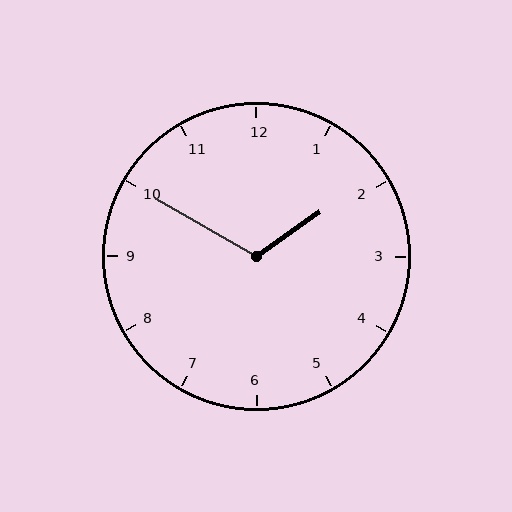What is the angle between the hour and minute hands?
Approximately 115 degrees.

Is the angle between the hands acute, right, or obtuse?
It is obtuse.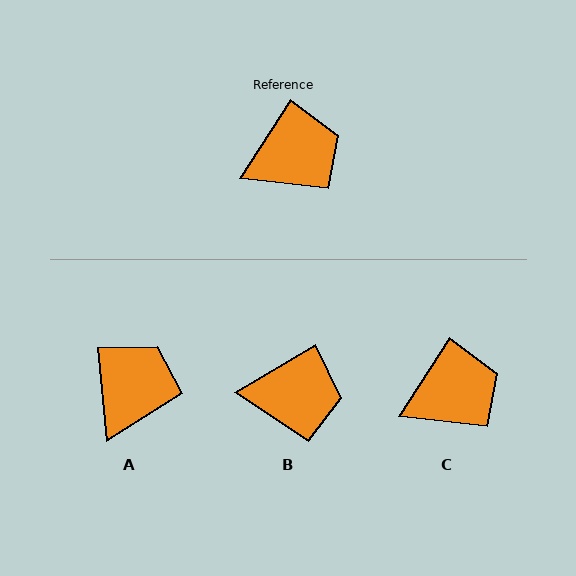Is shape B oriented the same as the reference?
No, it is off by about 27 degrees.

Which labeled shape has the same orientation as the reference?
C.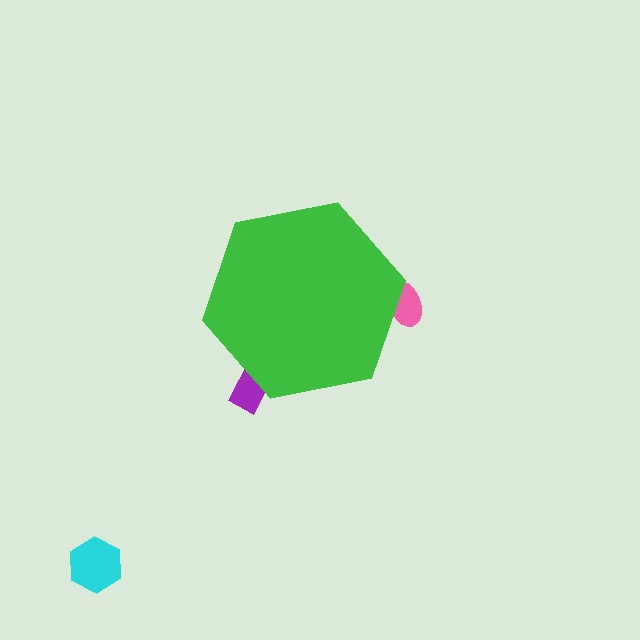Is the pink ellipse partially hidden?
Yes, the pink ellipse is partially hidden behind the green hexagon.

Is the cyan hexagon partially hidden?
No, the cyan hexagon is fully visible.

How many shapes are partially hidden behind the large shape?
2 shapes are partially hidden.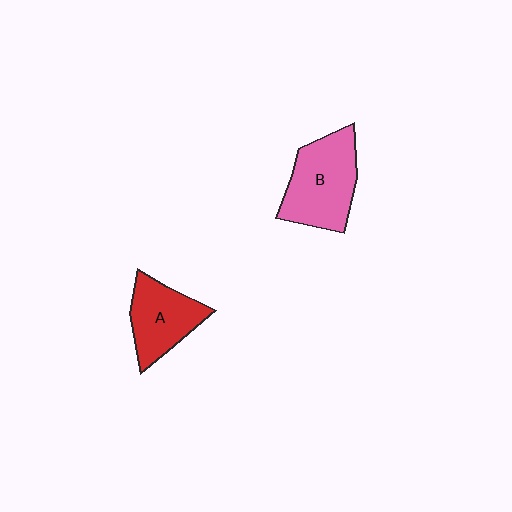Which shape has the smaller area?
Shape A (red).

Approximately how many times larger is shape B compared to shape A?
Approximately 1.3 times.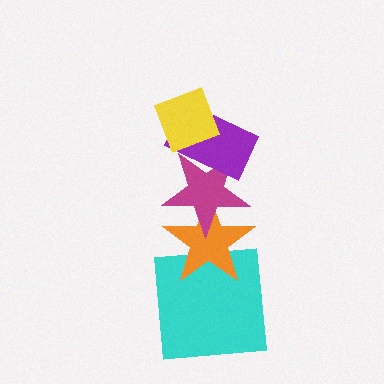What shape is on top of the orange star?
The magenta star is on top of the orange star.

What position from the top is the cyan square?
The cyan square is 5th from the top.